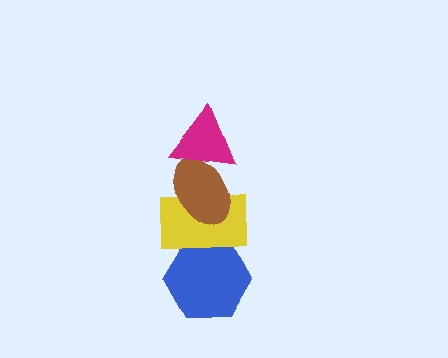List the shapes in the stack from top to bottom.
From top to bottom: the magenta triangle, the brown ellipse, the yellow rectangle, the blue hexagon.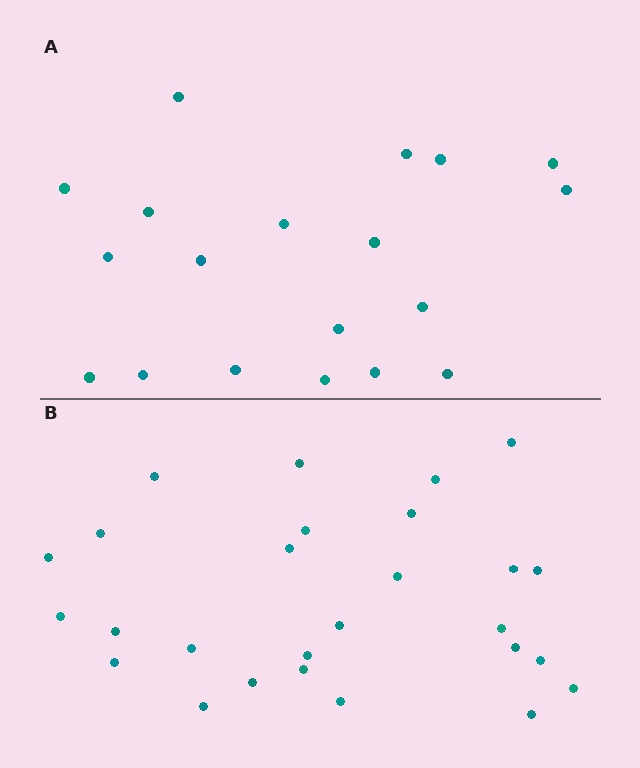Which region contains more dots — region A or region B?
Region B (the bottom region) has more dots.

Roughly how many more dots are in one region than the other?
Region B has roughly 8 or so more dots than region A.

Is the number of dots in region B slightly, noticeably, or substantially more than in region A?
Region B has noticeably more, but not dramatically so. The ratio is roughly 1.4 to 1.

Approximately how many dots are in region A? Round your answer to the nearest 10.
About 20 dots. (The exact count is 19, which rounds to 20.)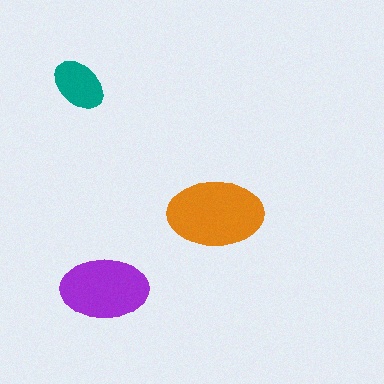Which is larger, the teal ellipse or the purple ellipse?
The purple one.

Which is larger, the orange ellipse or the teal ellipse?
The orange one.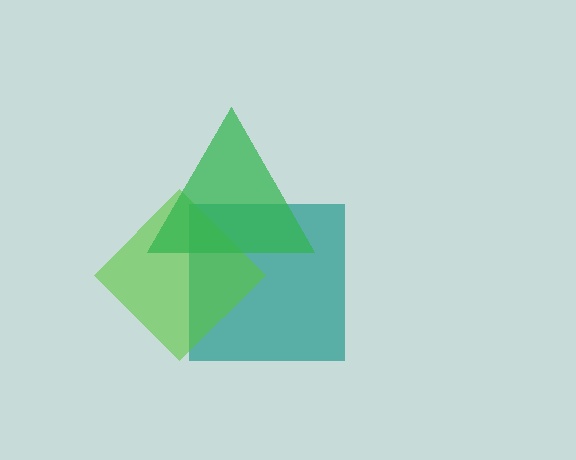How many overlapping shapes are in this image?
There are 3 overlapping shapes in the image.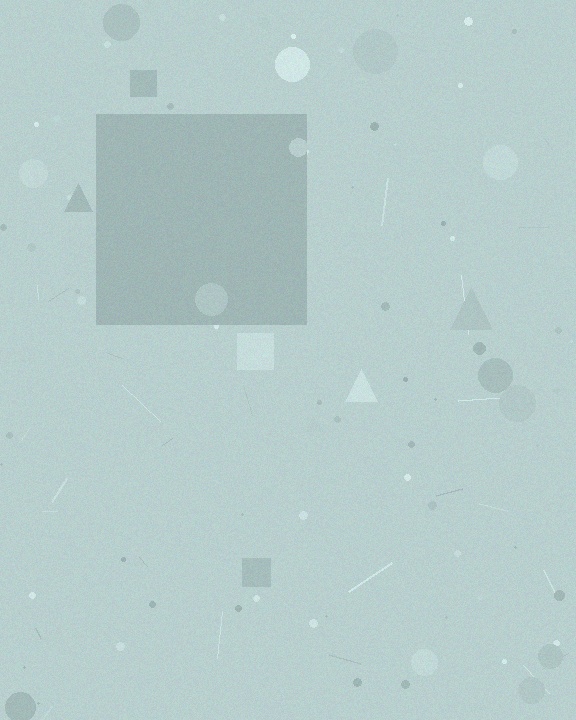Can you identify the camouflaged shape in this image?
The camouflaged shape is a square.